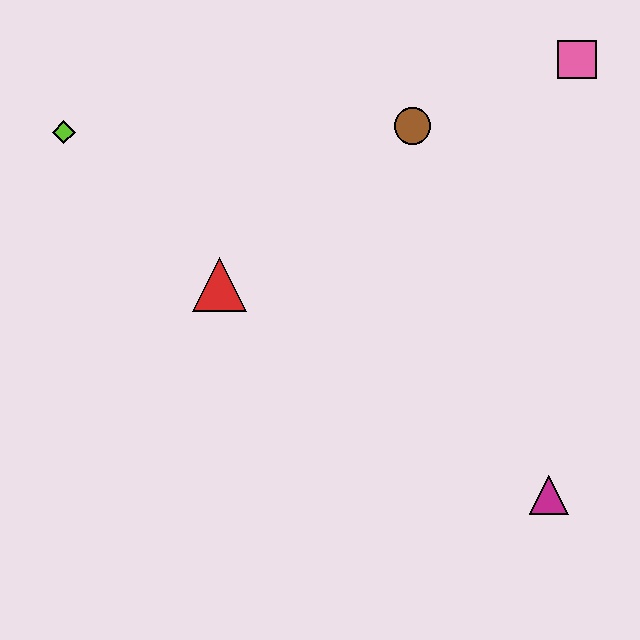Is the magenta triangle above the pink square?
No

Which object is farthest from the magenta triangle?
The lime diamond is farthest from the magenta triangle.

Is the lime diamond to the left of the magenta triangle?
Yes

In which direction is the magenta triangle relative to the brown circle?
The magenta triangle is below the brown circle.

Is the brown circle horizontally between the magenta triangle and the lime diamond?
Yes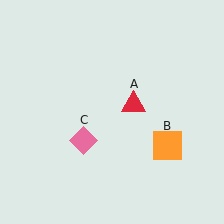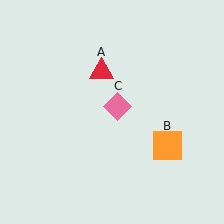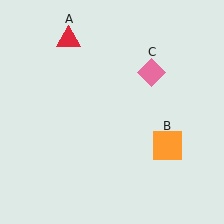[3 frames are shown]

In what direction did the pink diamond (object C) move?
The pink diamond (object C) moved up and to the right.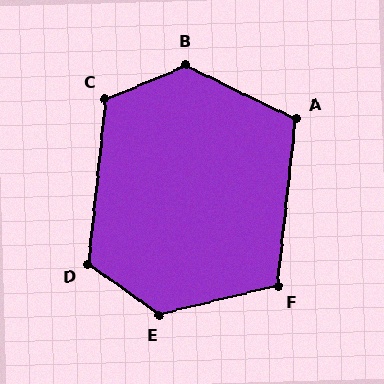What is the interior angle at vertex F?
Approximately 110 degrees (obtuse).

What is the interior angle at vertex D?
Approximately 119 degrees (obtuse).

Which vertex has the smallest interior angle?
A, at approximately 110 degrees.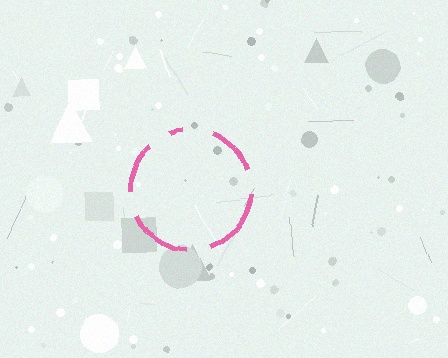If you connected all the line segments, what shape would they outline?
They would outline a circle.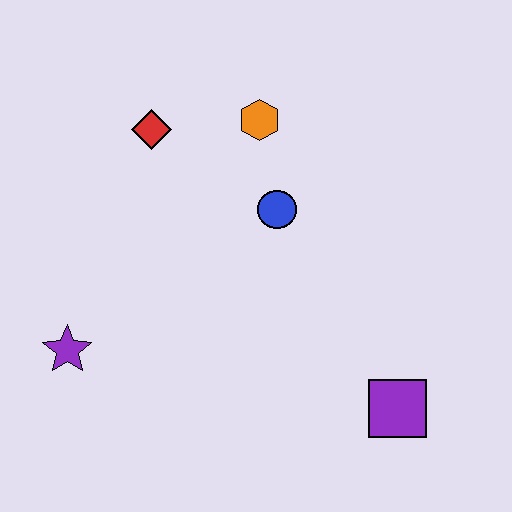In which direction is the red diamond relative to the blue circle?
The red diamond is to the left of the blue circle.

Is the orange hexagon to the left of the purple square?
Yes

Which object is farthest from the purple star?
The purple square is farthest from the purple star.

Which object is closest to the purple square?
The blue circle is closest to the purple square.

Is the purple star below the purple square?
No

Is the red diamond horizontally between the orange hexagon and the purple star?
Yes